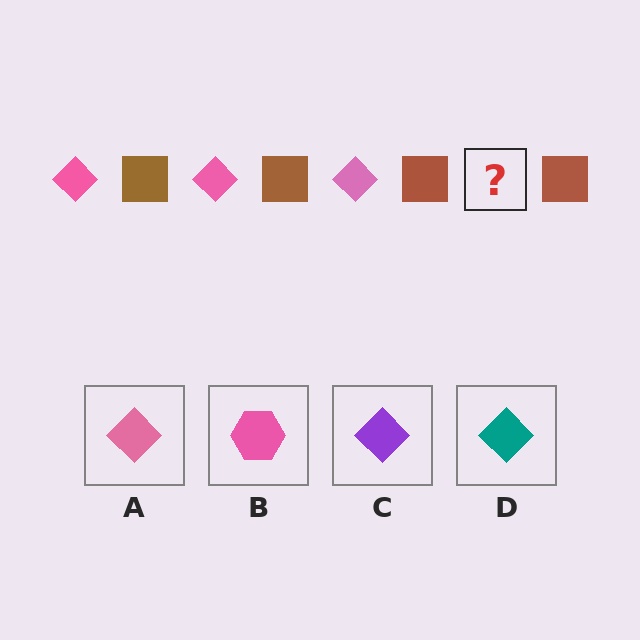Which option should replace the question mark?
Option A.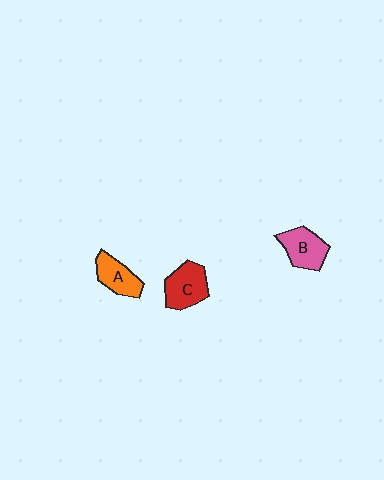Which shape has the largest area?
Shape C (red).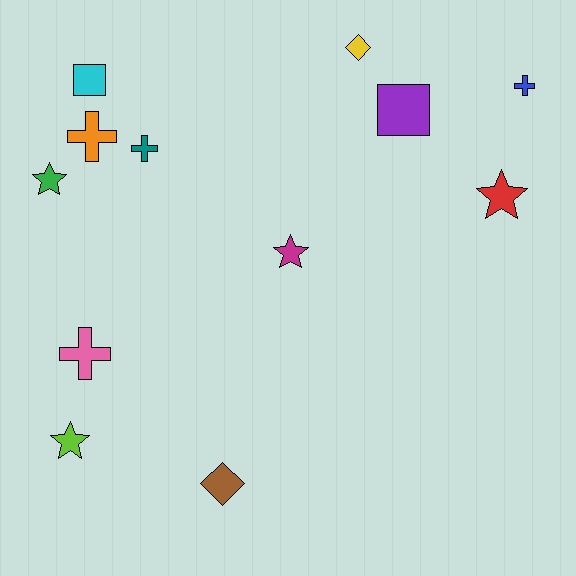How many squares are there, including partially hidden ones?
There are 2 squares.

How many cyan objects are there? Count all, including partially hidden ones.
There is 1 cyan object.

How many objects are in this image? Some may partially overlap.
There are 12 objects.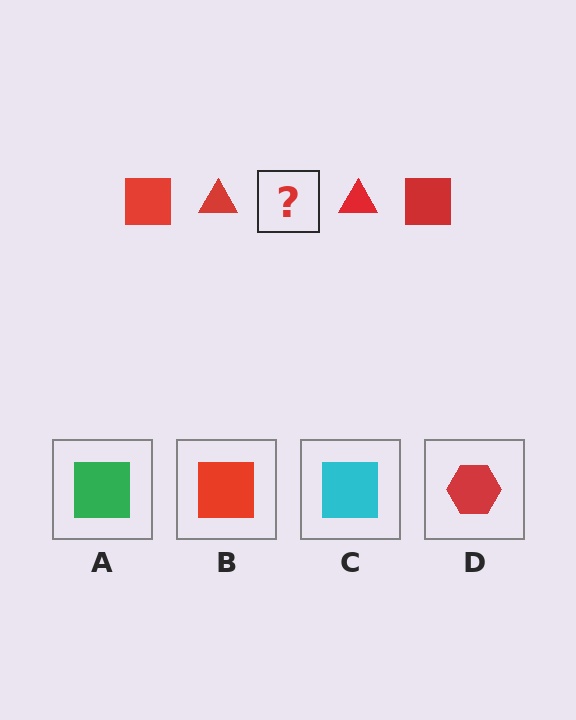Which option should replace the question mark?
Option B.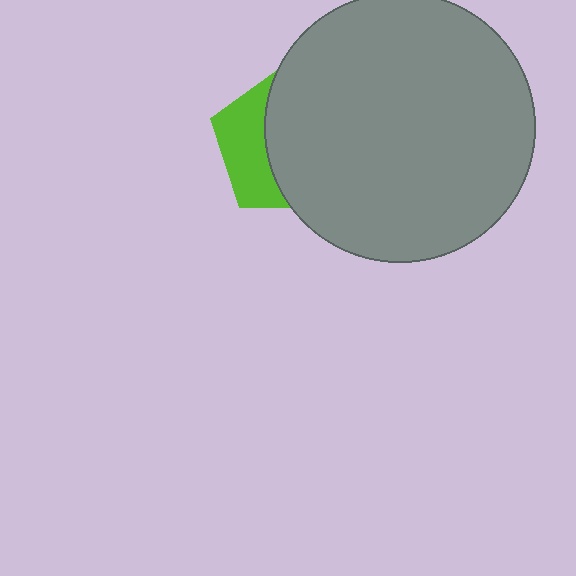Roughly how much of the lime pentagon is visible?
A small part of it is visible (roughly 36%).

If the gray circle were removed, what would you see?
You would see the complete lime pentagon.